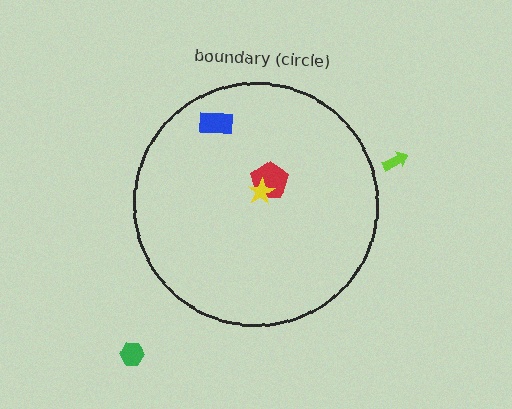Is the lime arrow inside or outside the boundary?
Outside.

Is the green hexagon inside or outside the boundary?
Outside.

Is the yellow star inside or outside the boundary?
Inside.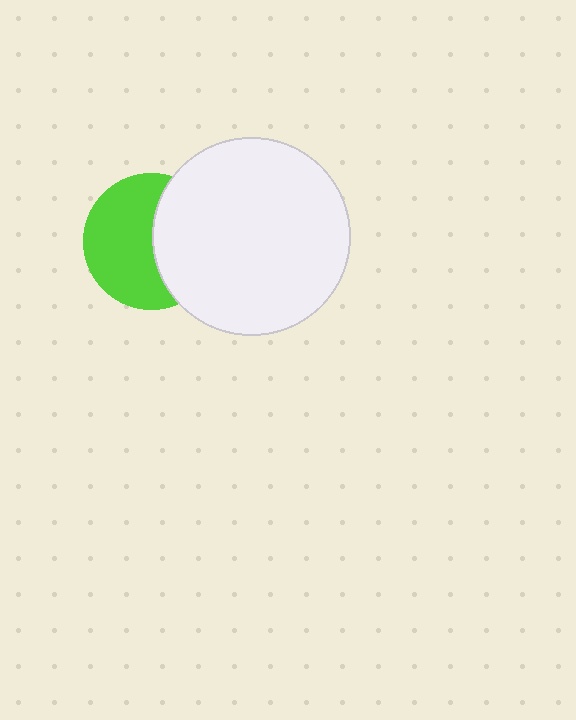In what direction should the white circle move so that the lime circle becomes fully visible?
The white circle should move right. That is the shortest direction to clear the overlap and leave the lime circle fully visible.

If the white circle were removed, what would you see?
You would see the complete lime circle.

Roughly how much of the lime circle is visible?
About half of it is visible (roughly 58%).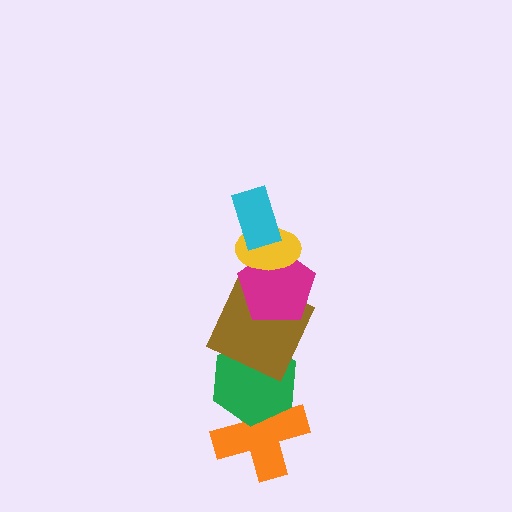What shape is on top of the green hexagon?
The brown square is on top of the green hexagon.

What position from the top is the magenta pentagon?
The magenta pentagon is 3rd from the top.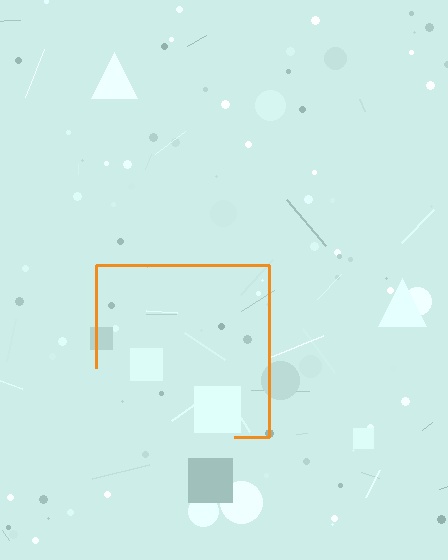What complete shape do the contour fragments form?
The contour fragments form a square.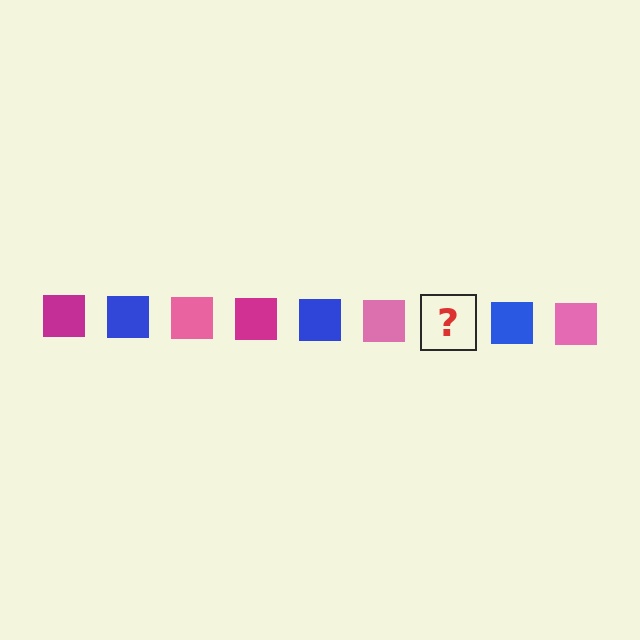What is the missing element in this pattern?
The missing element is a magenta square.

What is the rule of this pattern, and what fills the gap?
The rule is that the pattern cycles through magenta, blue, pink squares. The gap should be filled with a magenta square.